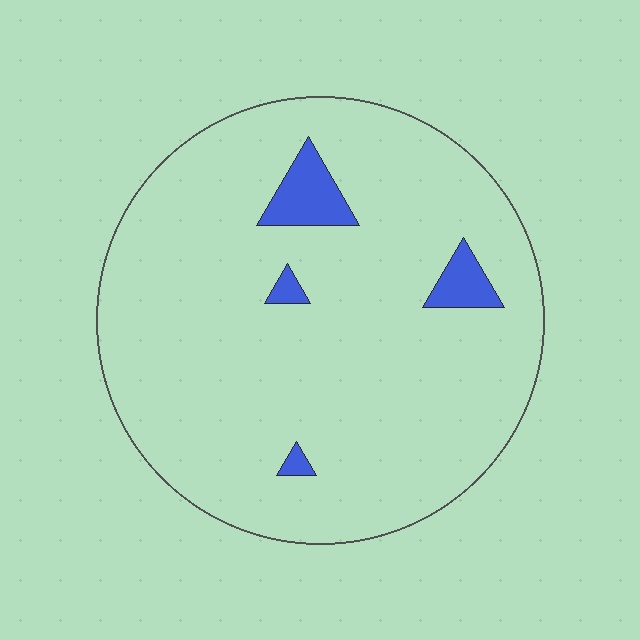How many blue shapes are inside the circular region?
4.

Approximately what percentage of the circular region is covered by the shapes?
Approximately 5%.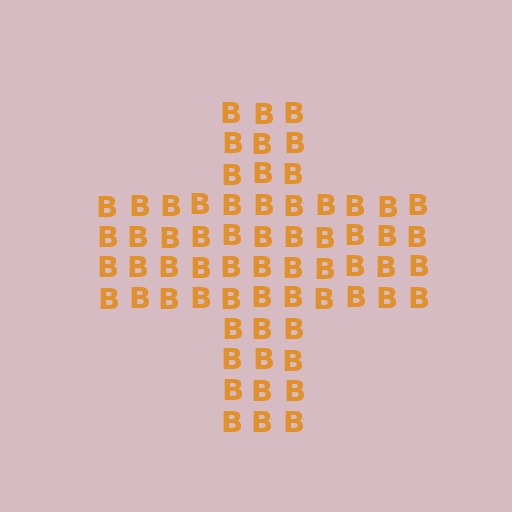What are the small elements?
The small elements are letter B's.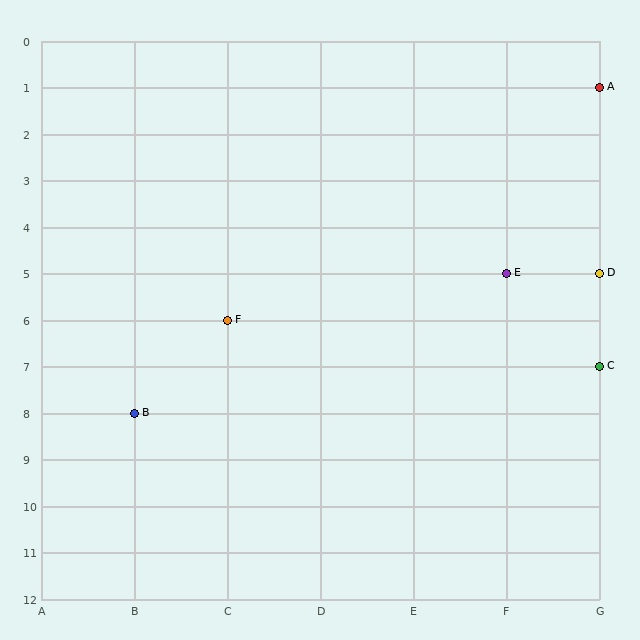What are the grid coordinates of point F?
Point F is at grid coordinates (C, 6).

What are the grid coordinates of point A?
Point A is at grid coordinates (G, 1).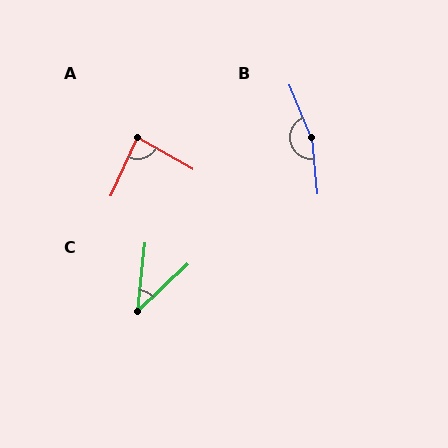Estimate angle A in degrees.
Approximately 85 degrees.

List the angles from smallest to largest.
C (41°), A (85°), B (164°).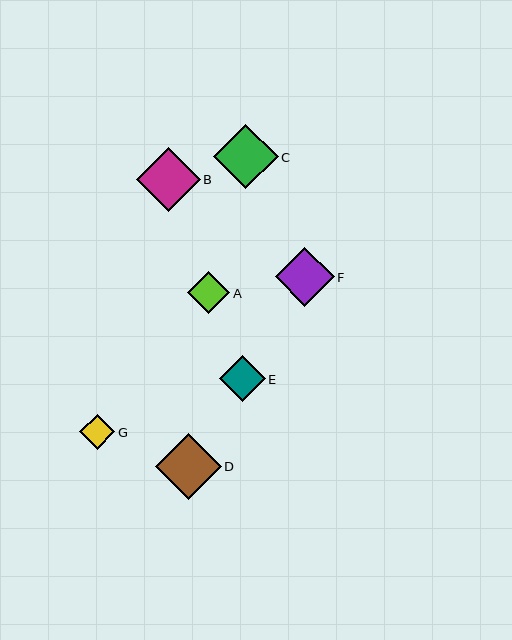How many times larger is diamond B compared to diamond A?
Diamond B is approximately 1.5 times the size of diamond A.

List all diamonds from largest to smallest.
From largest to smallest: D, C, B, F, E, A, G.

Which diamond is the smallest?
Diamond G is the smallest with a size of approximately 35 pixels.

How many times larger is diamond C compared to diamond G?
Diamond C is approximately 1.8 times the size of diamond G.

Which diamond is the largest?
Diamond D is the largest with a size of approximately 65 pixels.